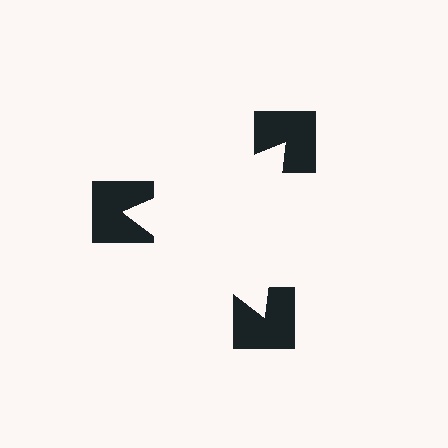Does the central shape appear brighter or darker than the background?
It typically appears slightly brighter than the background, even though no actual brightness change is drawn.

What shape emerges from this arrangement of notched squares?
An illusory triangle — its edges are inferred from the aligned wedge cuts in the notched squares, not physically drawn.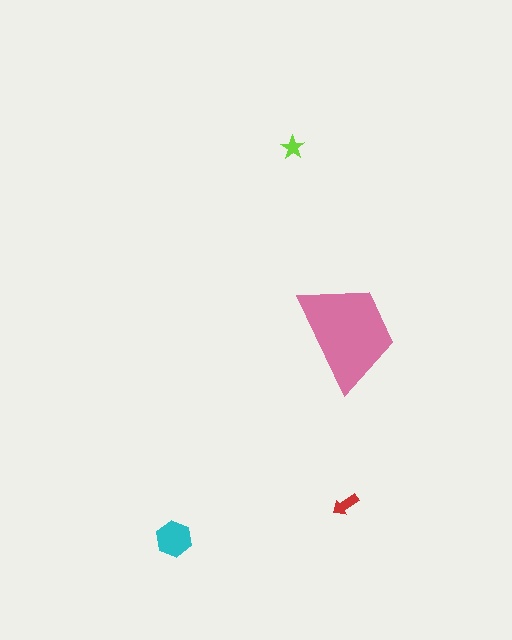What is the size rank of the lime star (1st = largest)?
4th.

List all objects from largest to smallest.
The pink trapezoid, the cyan hexagon, the red arrow, the lime star.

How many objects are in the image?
There are 4 objects in the image.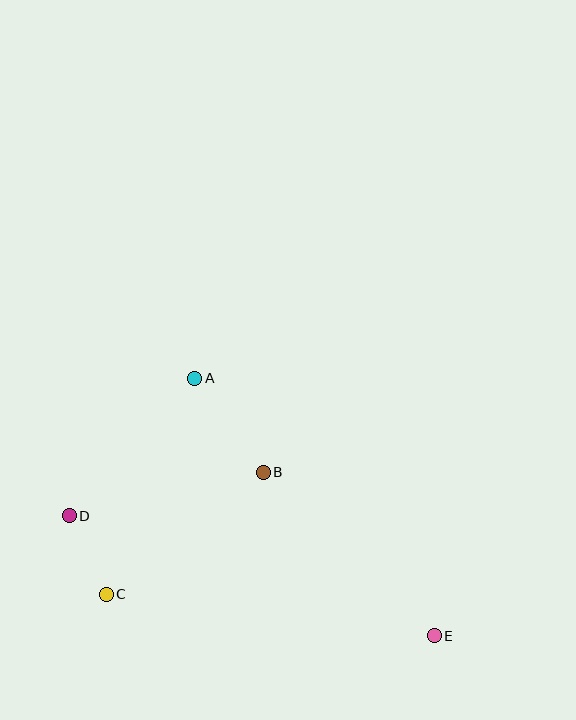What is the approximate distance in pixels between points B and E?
The distance between B and E is approximately 237 pixels.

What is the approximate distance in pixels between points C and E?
The distance between C and E is approximately 331 pixels.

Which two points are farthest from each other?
Points D and E are farthest from each other.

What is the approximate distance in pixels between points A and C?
The distance between A and C is approximately 233 pixels.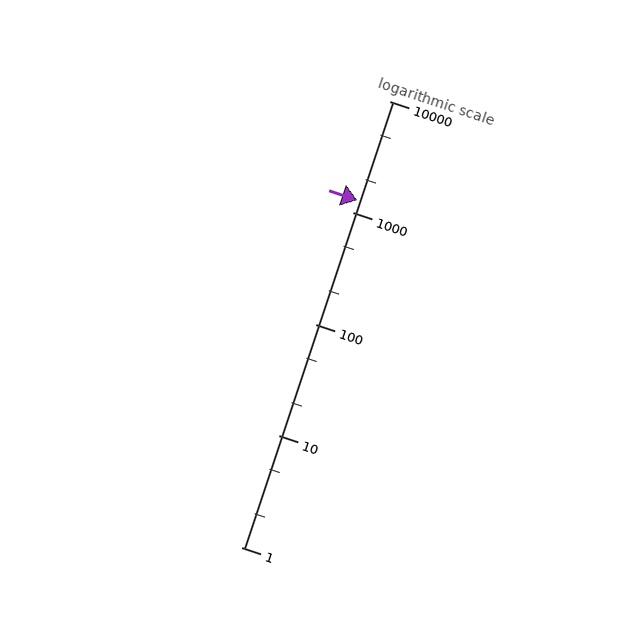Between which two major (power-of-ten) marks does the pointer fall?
The pointer is between 1000 and 10000.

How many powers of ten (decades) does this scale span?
The scale spans 4 decades, from 1 to 10000.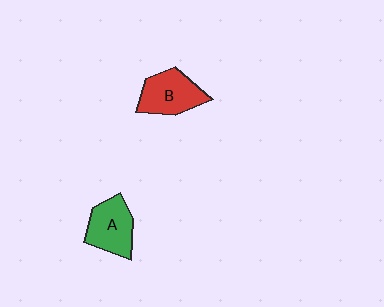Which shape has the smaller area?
Shape A (green).